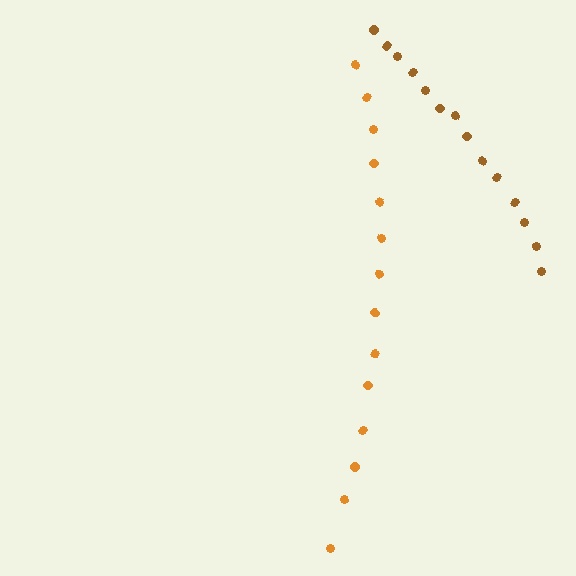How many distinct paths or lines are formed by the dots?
There are 2 distinct paths.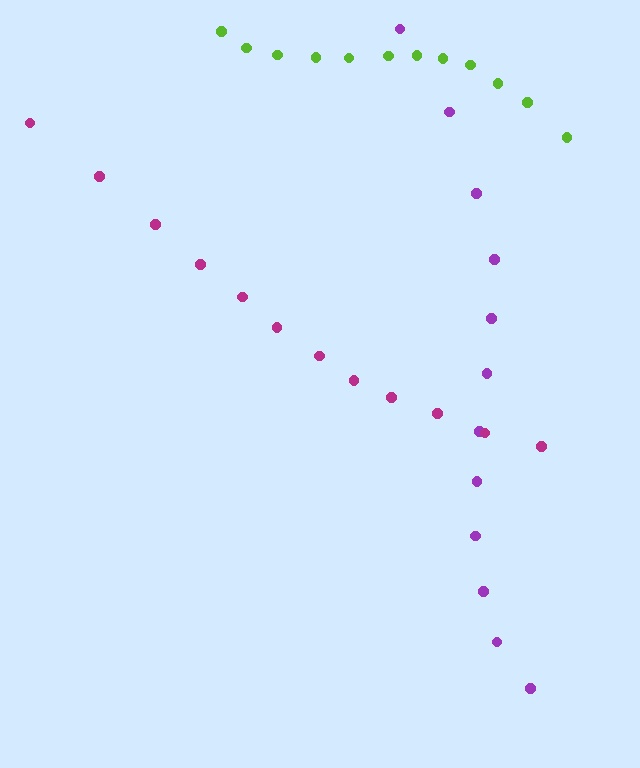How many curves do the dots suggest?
There are 3 distinct paths.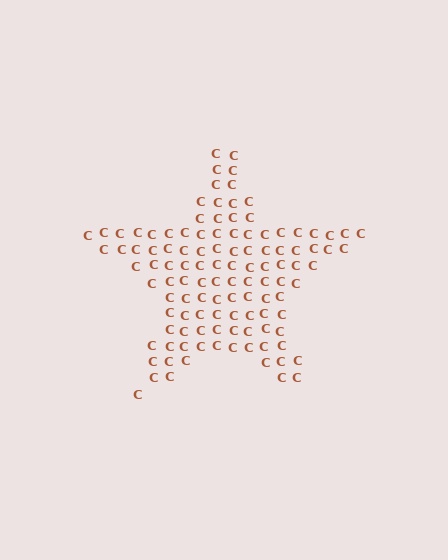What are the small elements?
The small elements are letter C's.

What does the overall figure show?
The overall figure shows a star.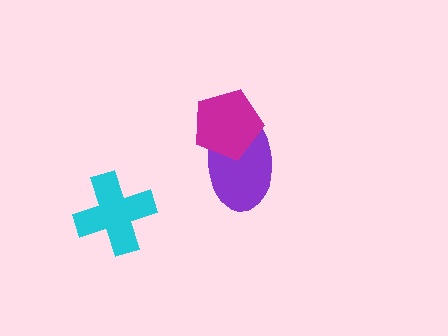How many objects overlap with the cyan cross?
0 objects overlap with the cyan cross.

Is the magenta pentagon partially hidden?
No, no other shape covers it.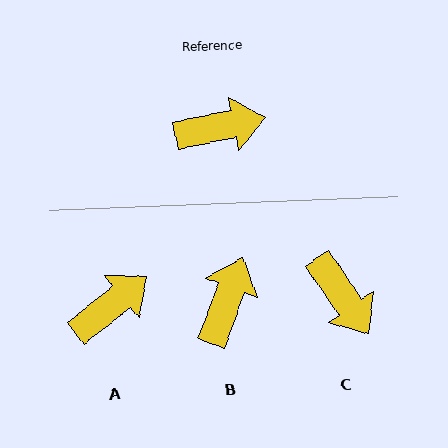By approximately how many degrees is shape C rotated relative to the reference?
Approximately 67 degrees clockwise.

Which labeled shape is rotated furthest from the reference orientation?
C, about 67 degrees away.